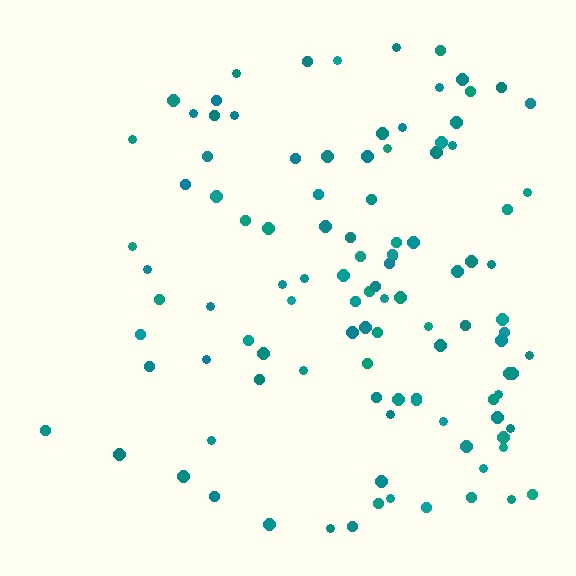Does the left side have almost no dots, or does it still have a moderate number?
Still a moderate number, just noticeably fewer than the right.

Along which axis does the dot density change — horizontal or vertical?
Horizontal.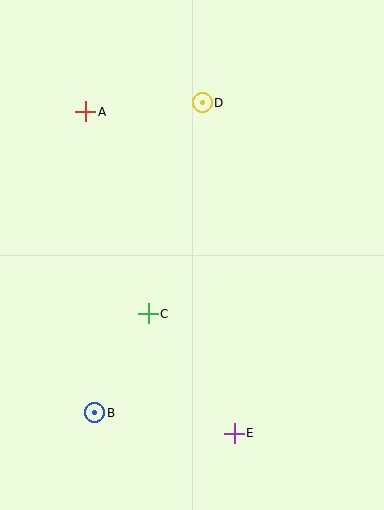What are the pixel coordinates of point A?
Point A is at (86, 112).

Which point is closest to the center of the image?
Point C at (148, 314) is closest to the center.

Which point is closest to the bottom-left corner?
Point B is closest to the bottom-left corner.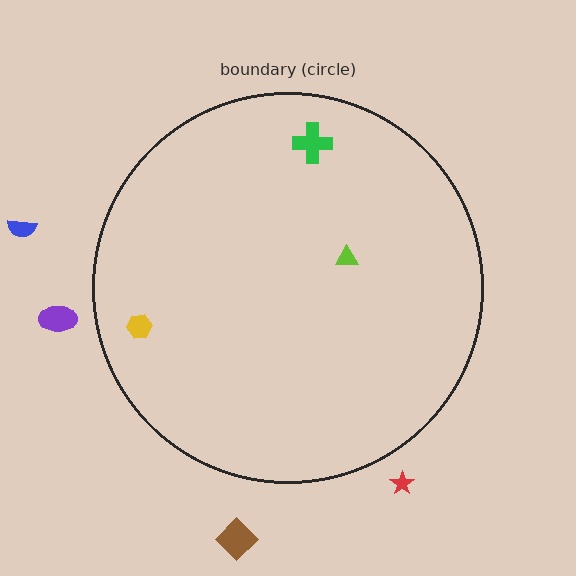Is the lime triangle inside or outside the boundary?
Inside.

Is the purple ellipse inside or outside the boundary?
Outside.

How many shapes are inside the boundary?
3 inside, 4 outside.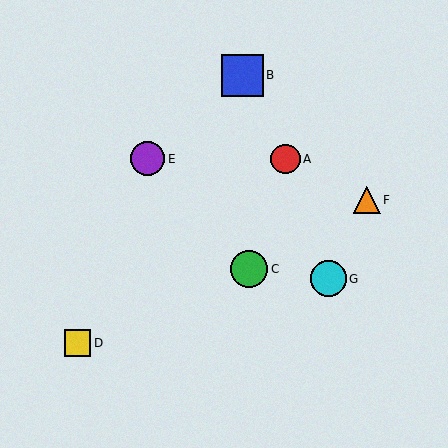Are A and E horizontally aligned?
Yes, both are at y≈159.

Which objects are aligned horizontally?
Objects A, E are aligned horizontally.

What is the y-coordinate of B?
Object B is at y≈75.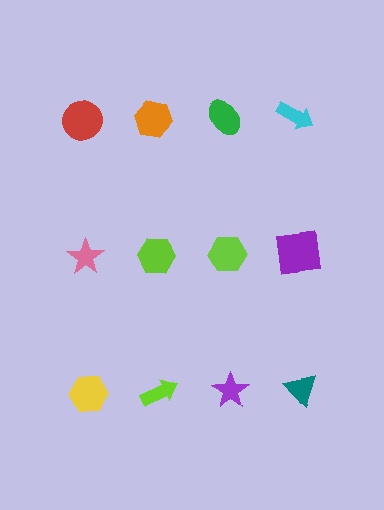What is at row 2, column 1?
A pink star.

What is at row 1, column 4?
A cyan arrow.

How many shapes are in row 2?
4 shapes.